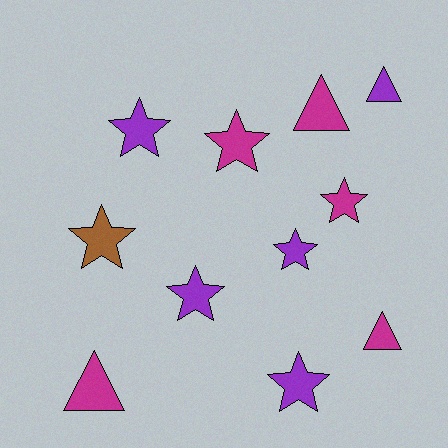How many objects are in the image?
There are 11 objects.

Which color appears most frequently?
Magenta, with 5 objects.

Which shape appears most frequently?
Star, with 7 objects.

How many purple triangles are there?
There is 1 purple triangle.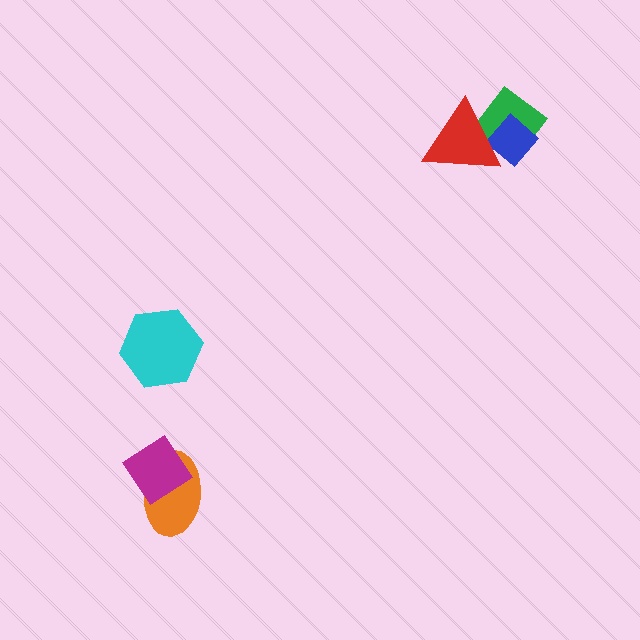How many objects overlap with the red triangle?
2 objects overlap with the red triangle.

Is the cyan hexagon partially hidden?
No, no other shape covers it.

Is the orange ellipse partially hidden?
Yes, it is partially covered by another shape.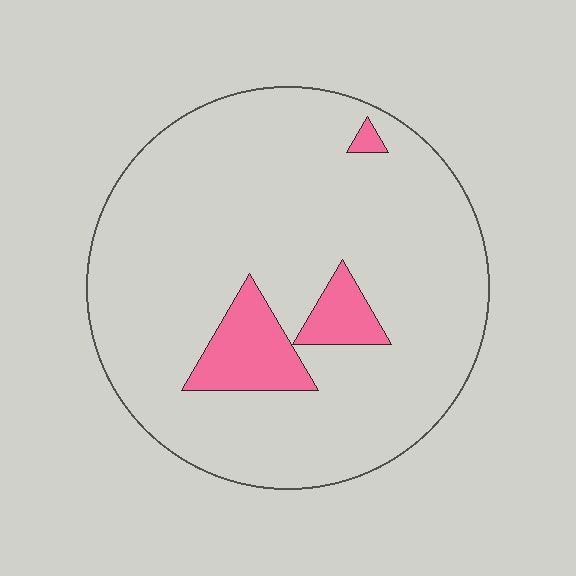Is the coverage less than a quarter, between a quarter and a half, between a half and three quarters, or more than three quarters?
Less than a quarter.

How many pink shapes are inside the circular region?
3.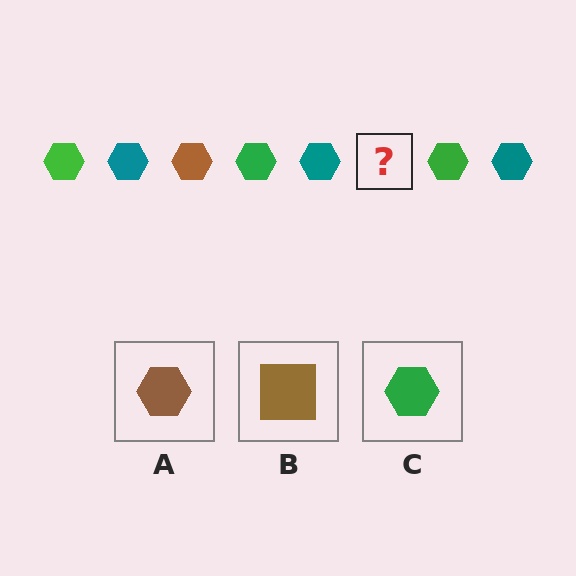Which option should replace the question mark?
Option A.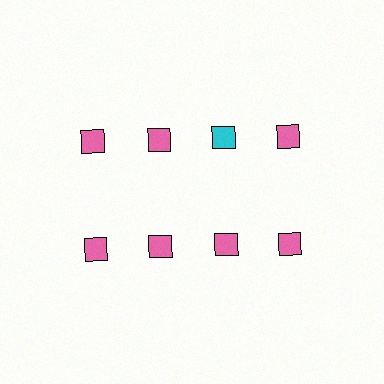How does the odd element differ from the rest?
It has a different color: cyan instead of pink.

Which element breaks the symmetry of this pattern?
The cyan square in the top row, center column breaks the symmetry. All other shapes are pink squares.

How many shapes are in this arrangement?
There are 8 shapes arranged in a grid pattern.